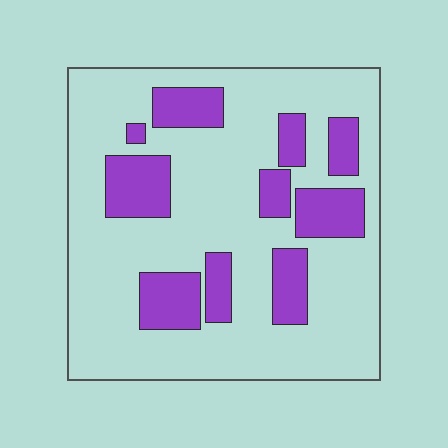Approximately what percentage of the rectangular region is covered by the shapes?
Approximately 25%.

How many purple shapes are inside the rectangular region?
10.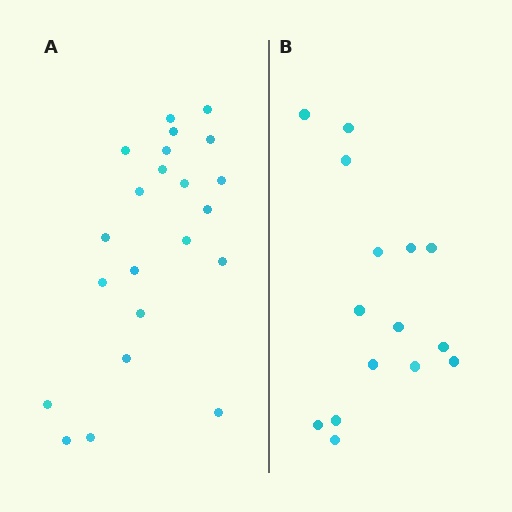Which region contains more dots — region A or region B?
Region A (the left region) has more dots.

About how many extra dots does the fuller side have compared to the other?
Region A has roughly 8 or so more dots than region B.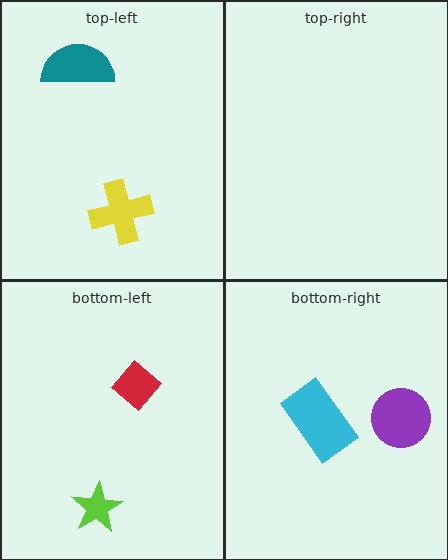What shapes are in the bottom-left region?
The red diamond, the lime star.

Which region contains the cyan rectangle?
The bottom-right region.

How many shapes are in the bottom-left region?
2.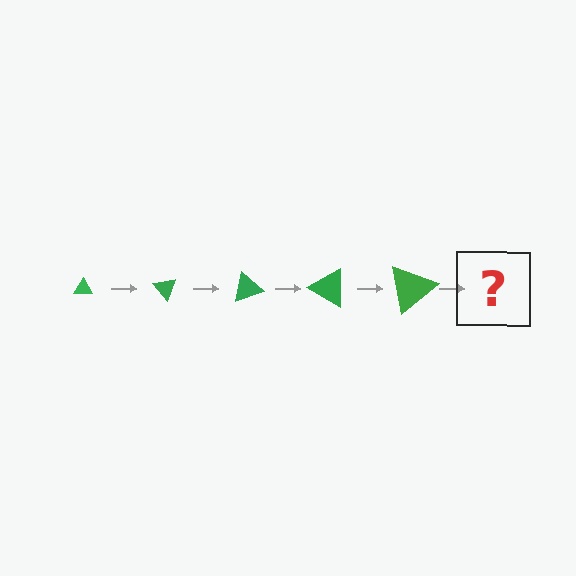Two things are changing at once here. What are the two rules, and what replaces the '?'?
The two rules are that the triangle grows larger each step and it rotates 50 degrees each step. The '?' should be a triangle, larger than the previous one and rotated 250 degrees from the start.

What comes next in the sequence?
The next element should be a triangle, larger than the previous one and rotated 250 degrees from the start.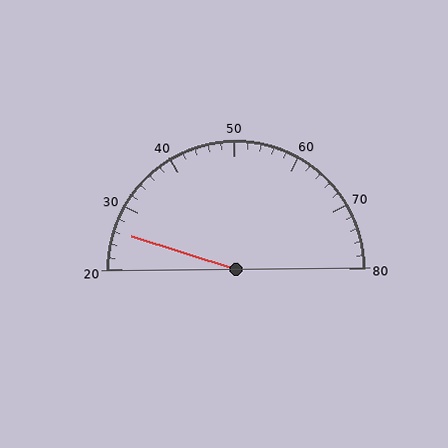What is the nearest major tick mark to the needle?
The nearest major tick mark is 30.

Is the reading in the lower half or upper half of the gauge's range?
The reading is in the lower half of the range (20 to 80).